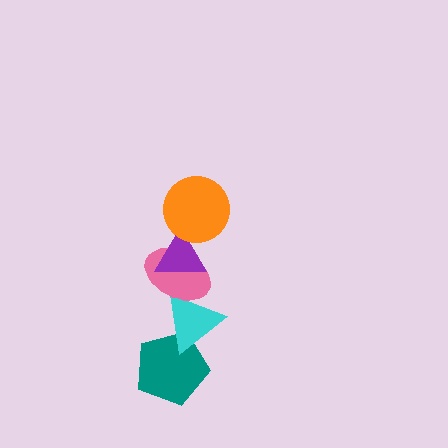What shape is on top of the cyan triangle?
The pink ellipse is on top of the cyan triangle.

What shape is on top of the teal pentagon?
The cyan triangle is on top of the teal pentagon.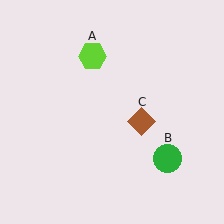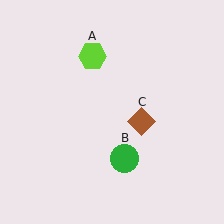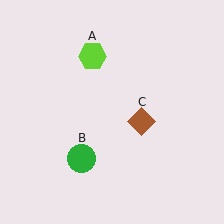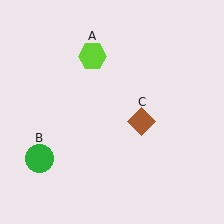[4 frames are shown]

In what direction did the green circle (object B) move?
The green circle (object B) moved left.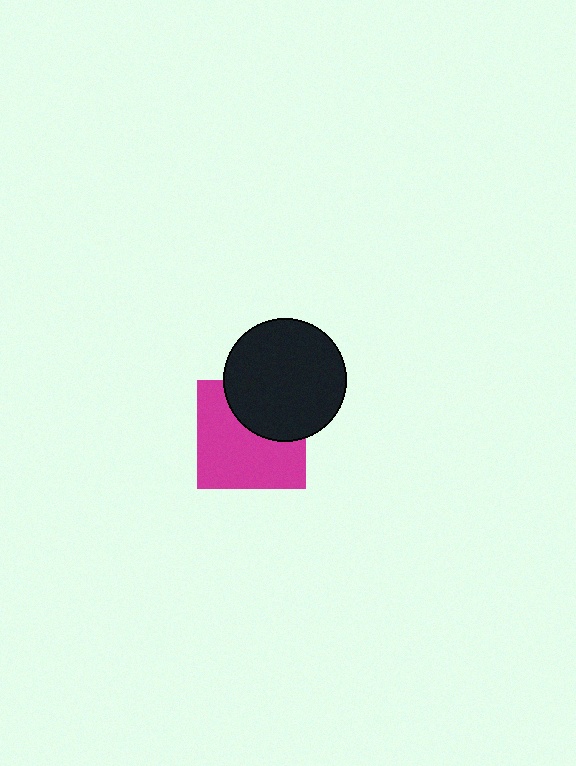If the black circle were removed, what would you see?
You would see the complete magenta square.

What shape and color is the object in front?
The object in front is a black circle.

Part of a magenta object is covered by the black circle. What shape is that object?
It is a square.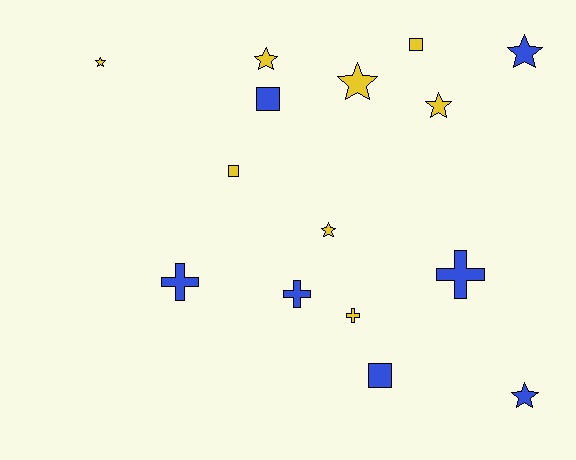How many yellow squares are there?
There are 2 yellow squares.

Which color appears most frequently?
Yellow, with 8 objects.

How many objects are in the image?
There are 15 objects.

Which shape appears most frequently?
Star, with 7 objects.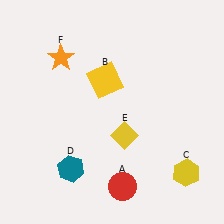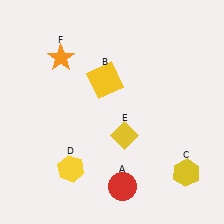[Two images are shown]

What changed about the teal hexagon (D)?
In Image 1, D is teal. In Image 2, it changed to yellow.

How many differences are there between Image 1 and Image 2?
There is 1 difference between the two images.